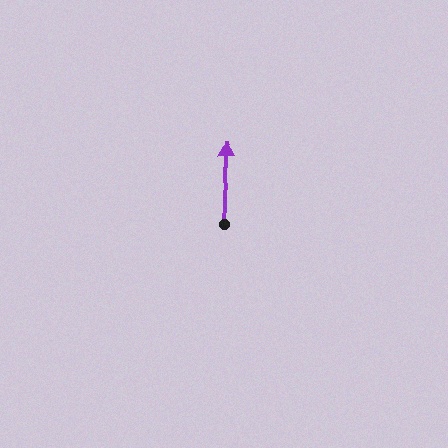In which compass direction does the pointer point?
North.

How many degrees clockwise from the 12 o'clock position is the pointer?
Approximately 359 degrees.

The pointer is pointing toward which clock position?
Roughly 12 o'clock.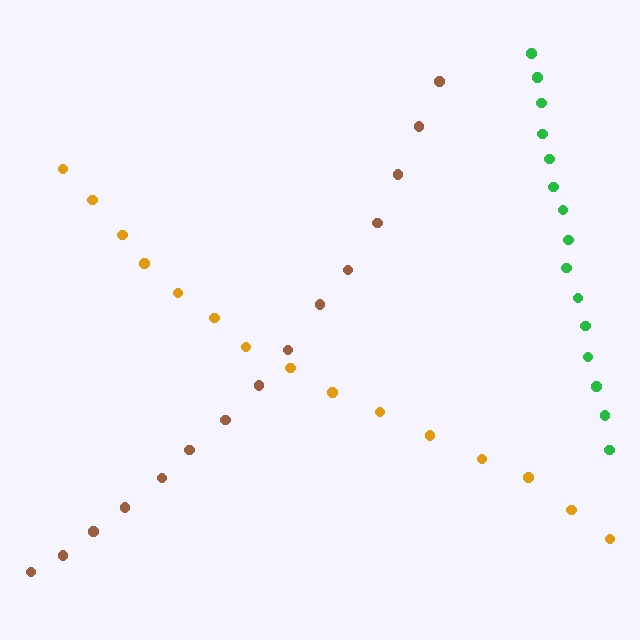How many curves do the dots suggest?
There are 3 distinct paths.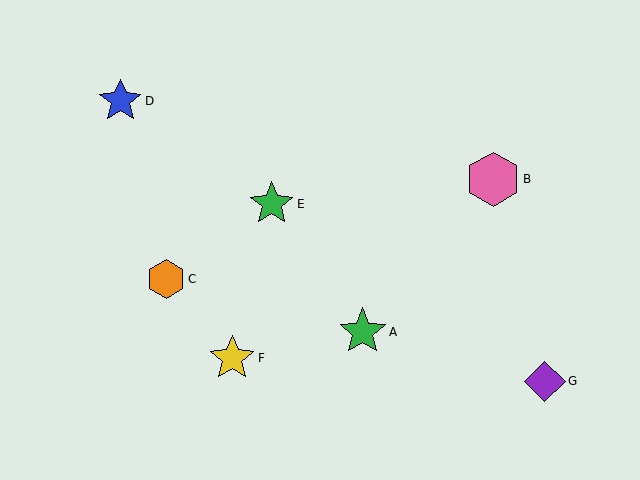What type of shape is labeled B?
Shape B is a pink hexagon.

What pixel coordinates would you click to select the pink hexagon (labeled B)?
Click at (493, 179) to select the pink hexagon B.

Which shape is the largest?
The pink hexagon (labeled B) is the largest.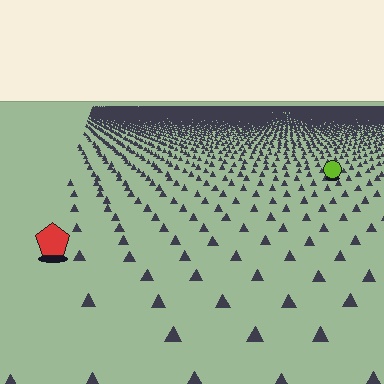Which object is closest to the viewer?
The red pentagon is closest. The texture marks near it are larger and more spread out.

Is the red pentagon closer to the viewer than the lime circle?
Yes. The red pentagon is closer — you can tell from the texture gradient: the ground texture is coarser near it.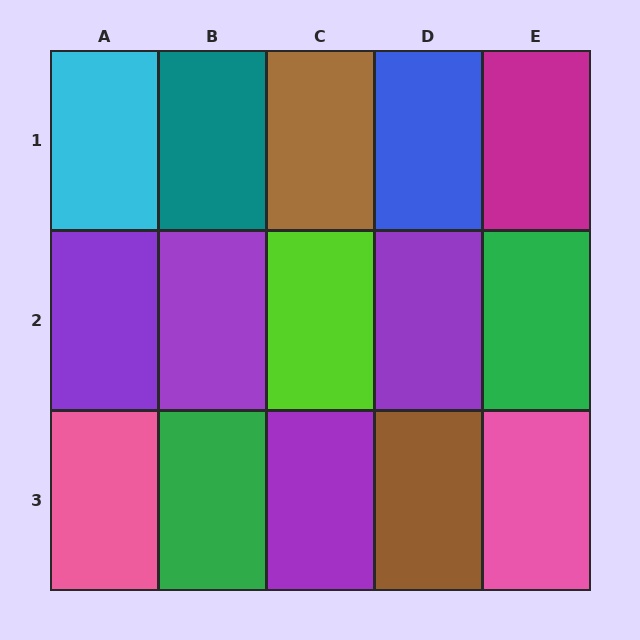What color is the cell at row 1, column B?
Teal.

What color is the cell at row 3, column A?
Pink.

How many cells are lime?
1 cell is lime.